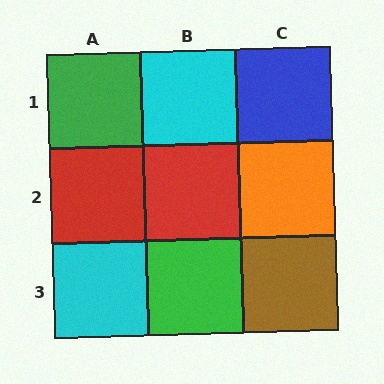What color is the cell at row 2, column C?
Orange.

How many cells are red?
2 cells are red.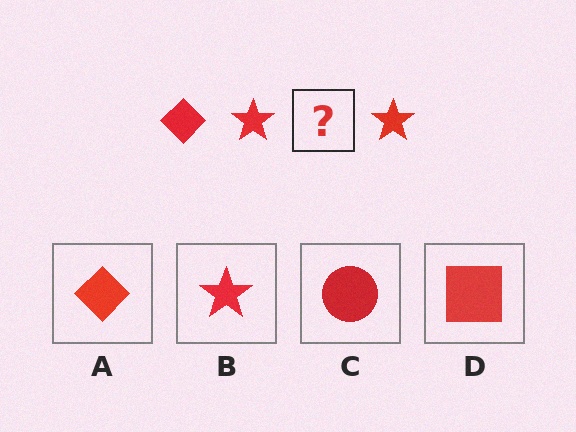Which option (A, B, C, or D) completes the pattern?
A.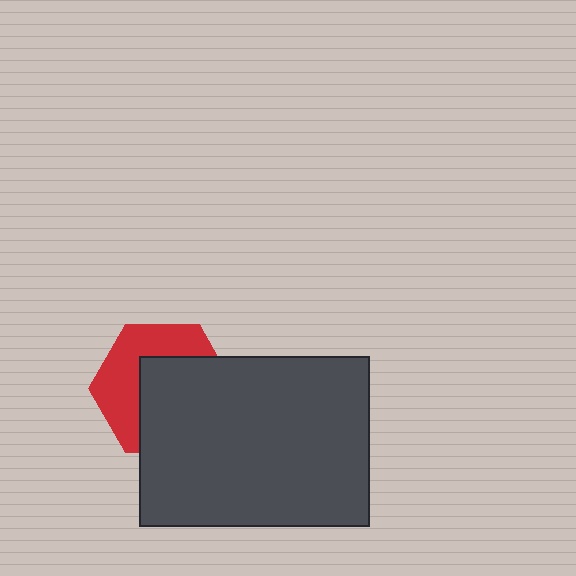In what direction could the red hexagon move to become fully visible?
The red hexagon could move toward the upper-left. That would shift it out from behind the dark gray rectangle entirely.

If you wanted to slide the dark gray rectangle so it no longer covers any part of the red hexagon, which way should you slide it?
Slide it toward the lower-right — that is the most direct way to separate the two shapes.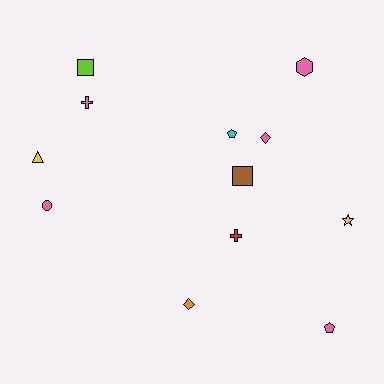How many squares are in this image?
There are 2 squares.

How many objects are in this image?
There are 12 objects.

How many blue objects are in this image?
There are no blue objects.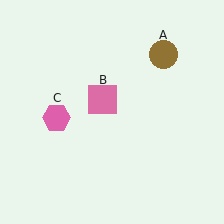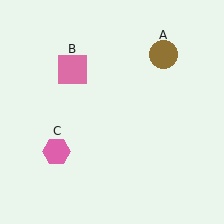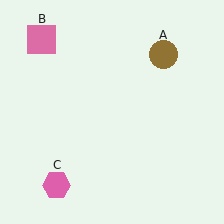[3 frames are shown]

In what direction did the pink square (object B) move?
The pink square (object B) moved up and to the left.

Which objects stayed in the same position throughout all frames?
Brown circle (object A) remained stationary.